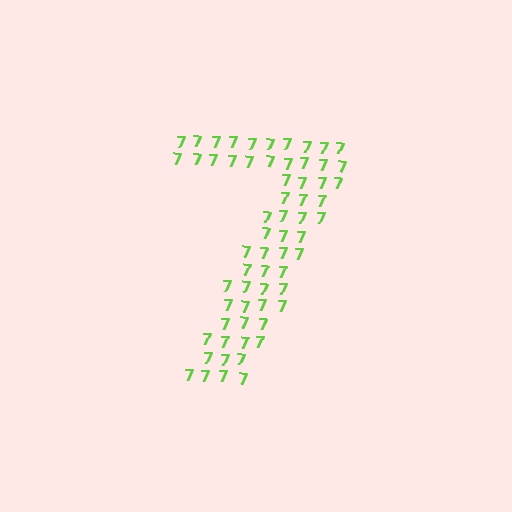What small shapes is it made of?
It is made of small digit 7's.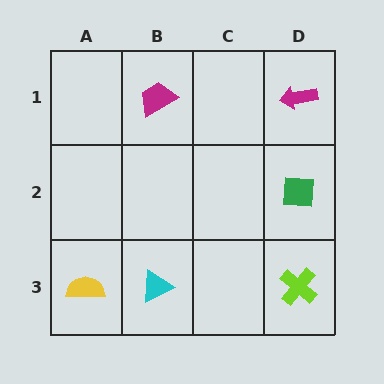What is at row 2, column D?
A green square.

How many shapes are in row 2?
1 shape.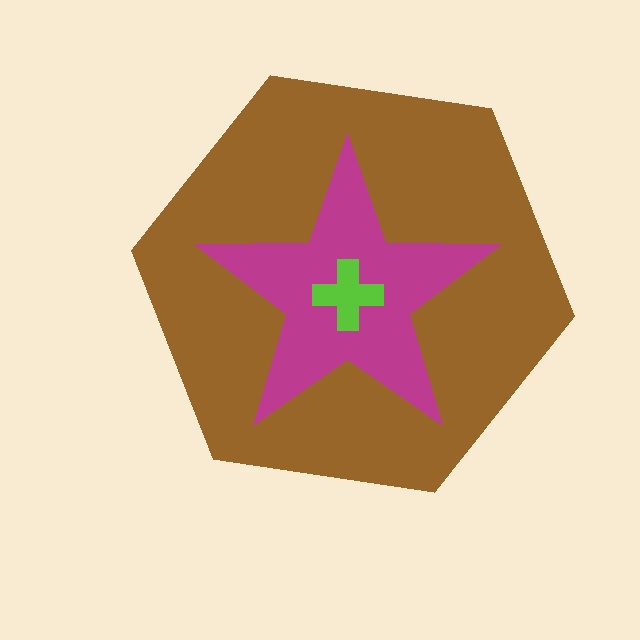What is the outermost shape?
The brown hexagon.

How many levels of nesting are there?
3.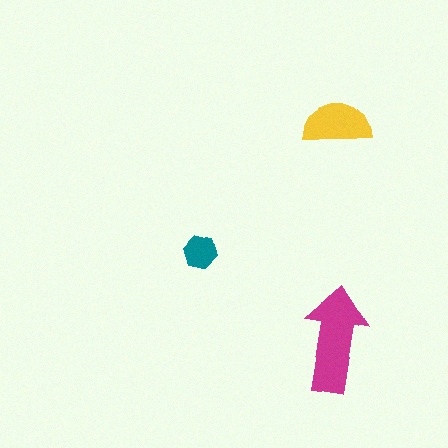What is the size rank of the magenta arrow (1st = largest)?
1st.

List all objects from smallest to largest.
The teal hexagon, the yellow semicircle, the magenta arrow.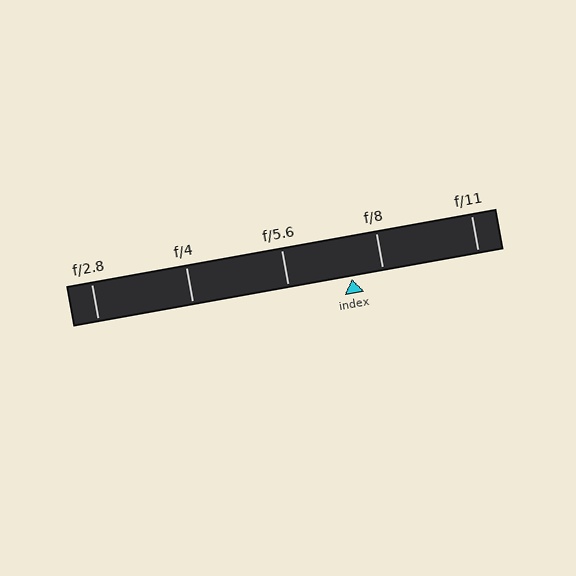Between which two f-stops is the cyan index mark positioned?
The index mark is between f/5.6 and f/8.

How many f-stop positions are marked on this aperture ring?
There are 5 f-stop positions marked.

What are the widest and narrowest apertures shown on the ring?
The widest aperture shown is f/2.8 and the narrowest is f/11.